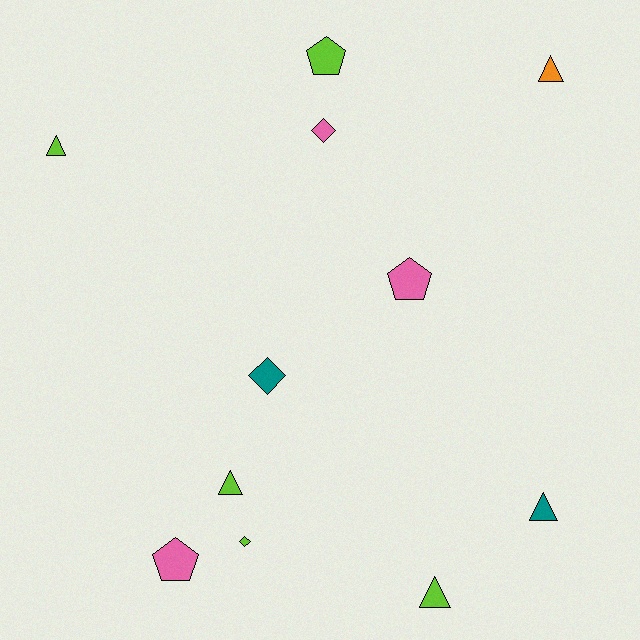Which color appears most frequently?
Lime, with 5 objects.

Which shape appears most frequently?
Triangle, with 5 objects.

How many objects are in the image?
There are 11 objects.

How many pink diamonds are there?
There is 1 pink diamond.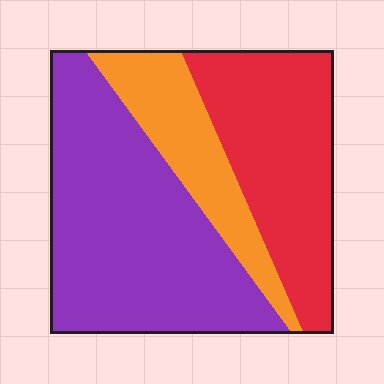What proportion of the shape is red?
Red takes up between a quarter and a half of the shape.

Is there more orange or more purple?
Purple.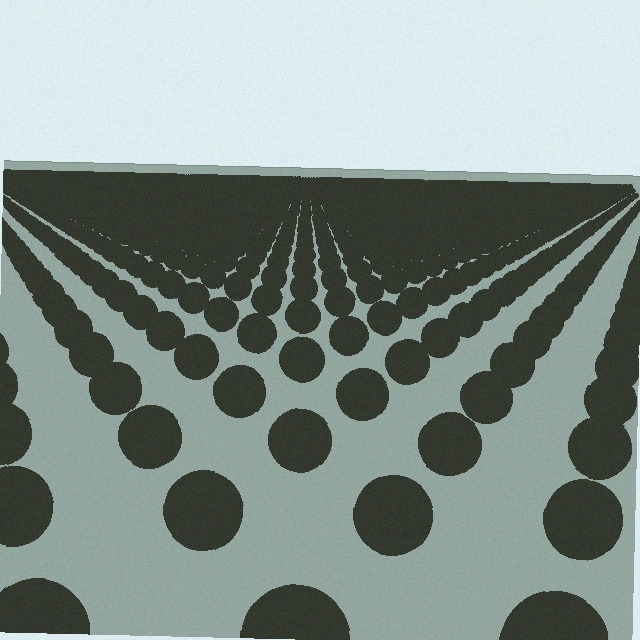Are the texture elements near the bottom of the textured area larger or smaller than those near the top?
Larger. Near the bottom, elements are closer to the viewer and appear at a bigger on-screen size.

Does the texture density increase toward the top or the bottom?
Density increases toward the top.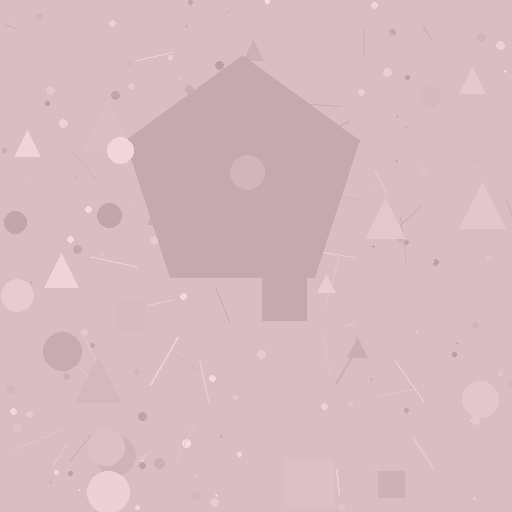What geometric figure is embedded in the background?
A pentagon is embedded in the background.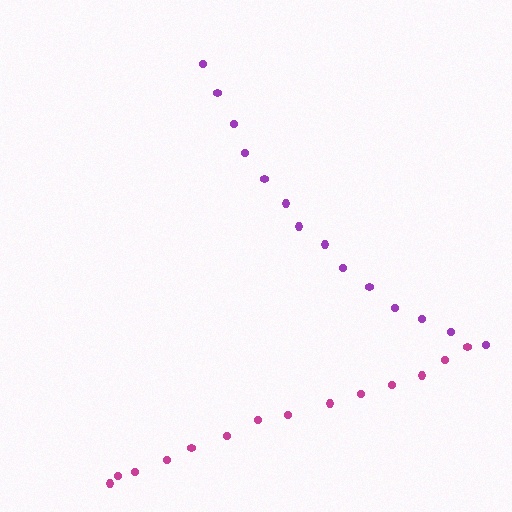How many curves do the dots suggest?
There are 2 distinct paths.